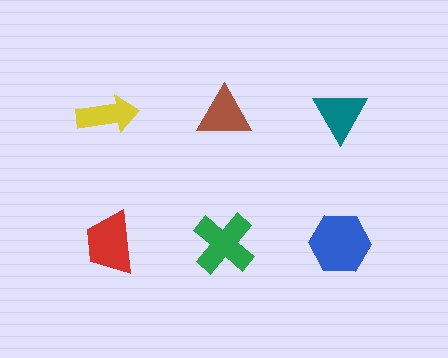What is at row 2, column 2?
A green cross.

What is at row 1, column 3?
A teal triangle.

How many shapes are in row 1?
3 shapes.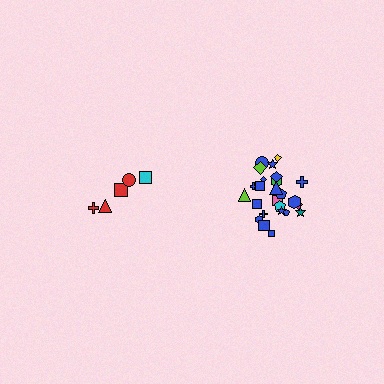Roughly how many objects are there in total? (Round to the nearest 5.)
Roughly 30 objects in total.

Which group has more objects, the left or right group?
The right group.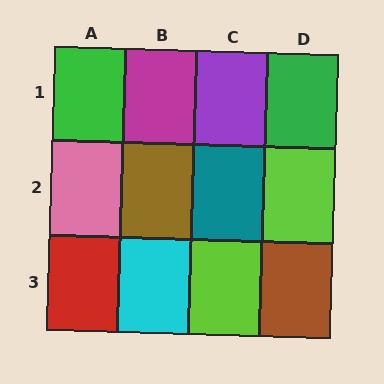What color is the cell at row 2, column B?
Brown.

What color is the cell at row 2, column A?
Pink.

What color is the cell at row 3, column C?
Lime.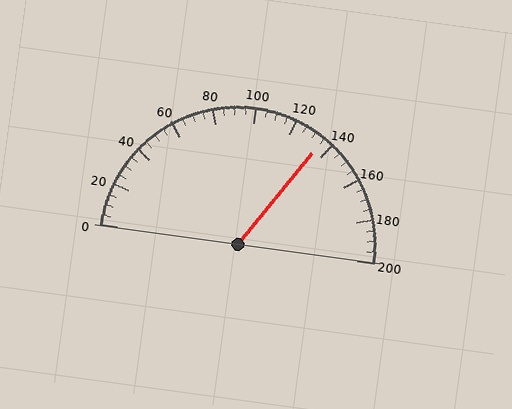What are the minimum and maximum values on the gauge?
The gauge ranges from 0 to 200.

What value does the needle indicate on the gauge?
The needle indicates approximately 135.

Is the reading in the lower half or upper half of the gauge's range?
The reading is in the upper half of the range (0 to 200).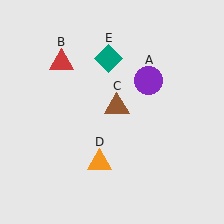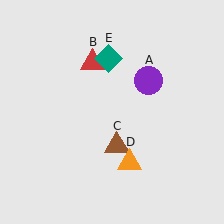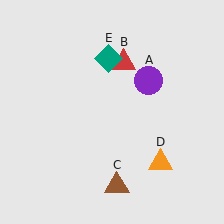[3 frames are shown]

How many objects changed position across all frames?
3 objects changed position: red triangle (object B), brown triangle (object C), orange triangle (object D).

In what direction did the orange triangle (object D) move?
The orange triangle (object D) moved right.